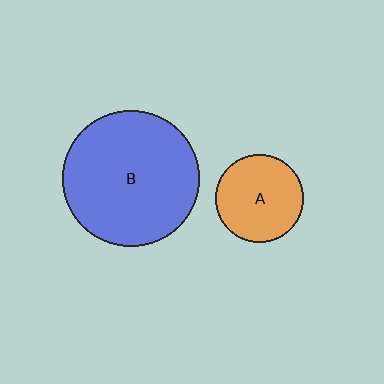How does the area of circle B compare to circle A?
Approximately 2.4 times.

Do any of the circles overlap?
No, none of the circles overlap.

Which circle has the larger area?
Circle B (blue).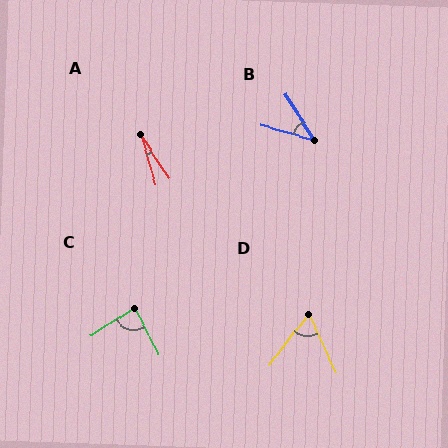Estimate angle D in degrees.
Approximately 63 degrees.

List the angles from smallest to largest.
A (16°), B (42°), D (63°), C (86°).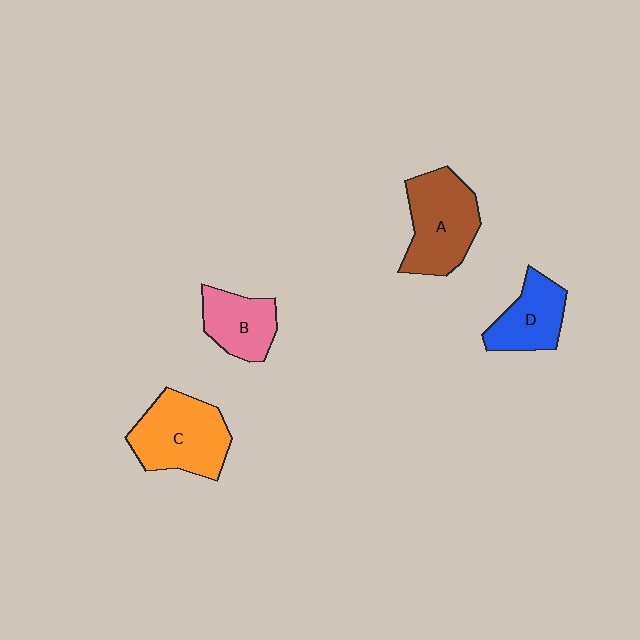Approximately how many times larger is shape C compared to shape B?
Approximately 1.5 times.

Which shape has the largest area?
Shape C (orange).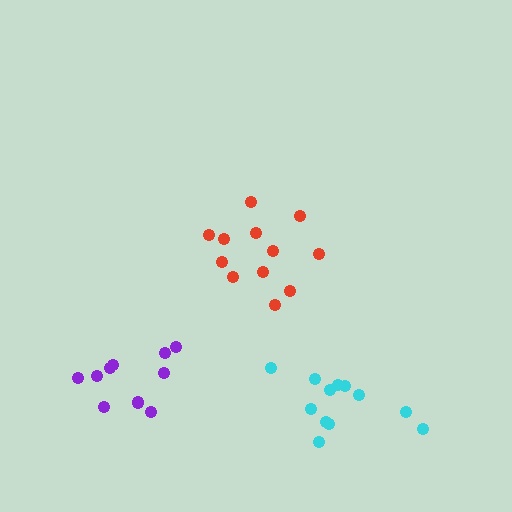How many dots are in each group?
Group 1: 12 dots, Group 2: 10 dots, Group 3: 12 dots (34 total).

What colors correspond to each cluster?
The clusters are colored: red, purple, cyan.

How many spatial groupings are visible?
There are 3 spatial groupings.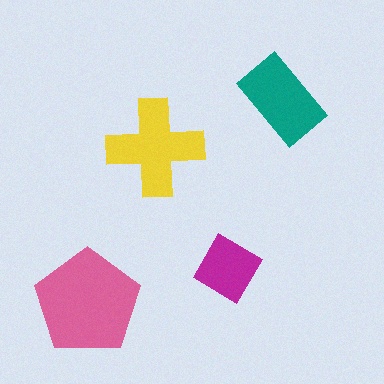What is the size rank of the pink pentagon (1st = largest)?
1st.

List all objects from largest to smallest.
The pink pentagon, the yellow cross, the teal rectangle, the magenta diamond.